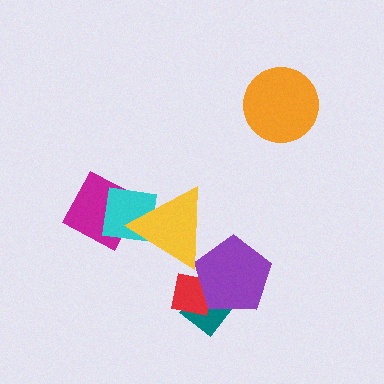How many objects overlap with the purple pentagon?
3 objects overlap with the purple pentagon.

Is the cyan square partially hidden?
Yes, it is partially covered by another shape.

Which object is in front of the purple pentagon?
The yellow triangle is in front of the purple pentagon.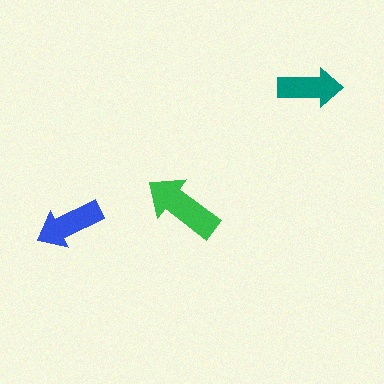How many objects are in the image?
There are 3 objects in the image.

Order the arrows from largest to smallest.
the green one, the blue one, the teal one.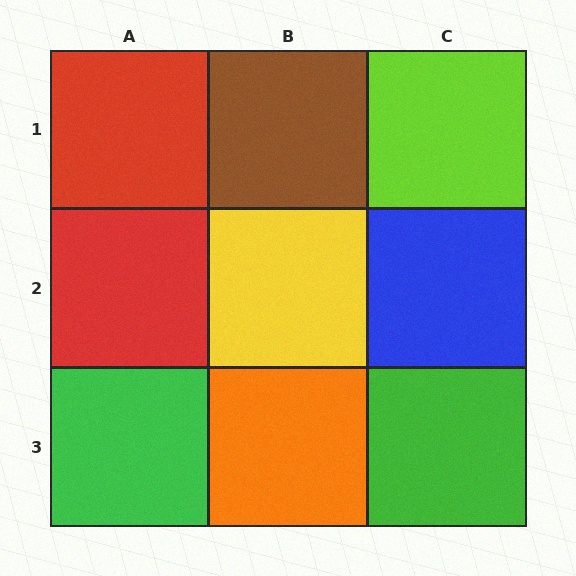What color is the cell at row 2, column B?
Yellow.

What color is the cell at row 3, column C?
Green.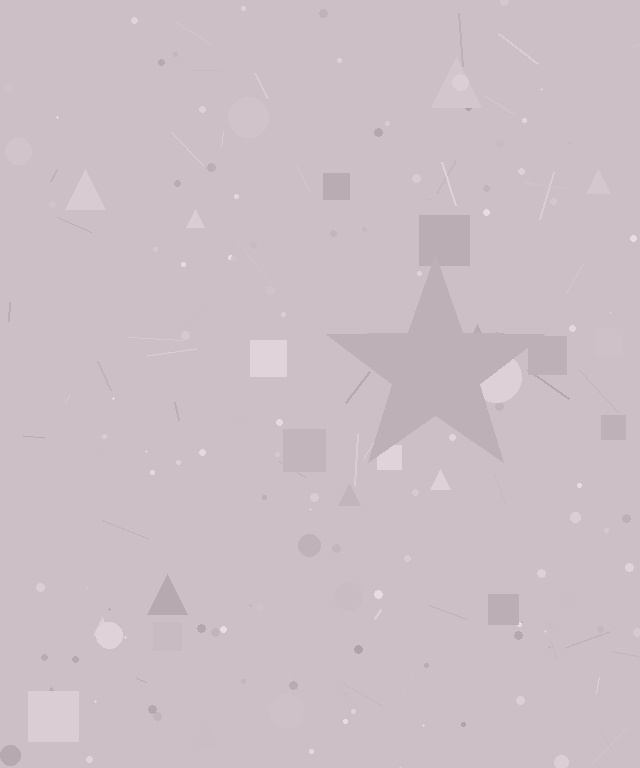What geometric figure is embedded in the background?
A star is embedded in the background.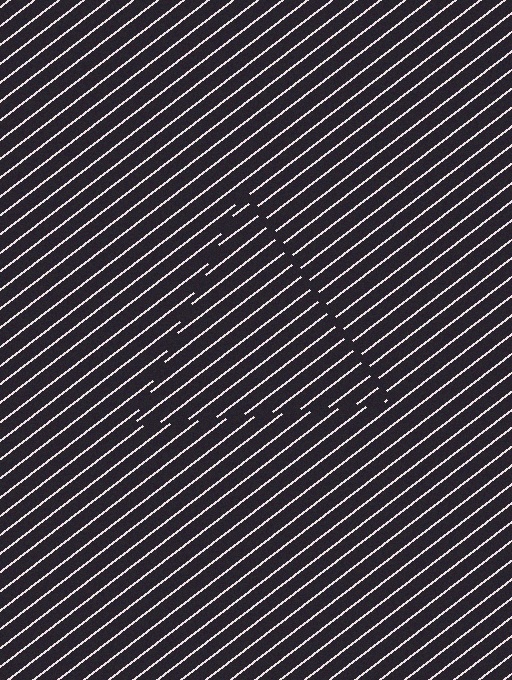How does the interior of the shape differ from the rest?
The interior of the shape contains the same grating, shifted by half a period — the contour is defined by the phase discontinuity where line-ends from the inner and outer gratings abut.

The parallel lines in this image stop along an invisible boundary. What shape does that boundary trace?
An illusory triangle. The interior of the shape contains the same grating, shifted by half a period — the contour is defined by the phase discontinuity where line-ends from the inner and outer gratings abut.